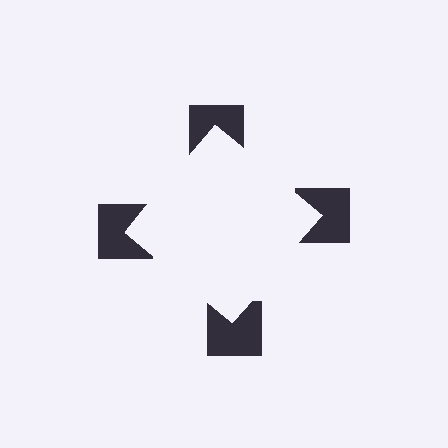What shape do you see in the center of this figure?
An illusory square — its edges are inferred from the aligned wedge cuts in the notched squares, not physically drawn.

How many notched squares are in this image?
There are 4 — one at each vertex of the illusory square.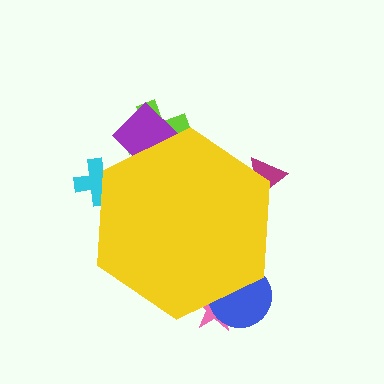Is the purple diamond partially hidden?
Yes, the purple diamond is partially hidden behind the yellow hexagon.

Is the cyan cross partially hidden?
Yes, the cyan cross is partially hidden behind the yellow hexagon.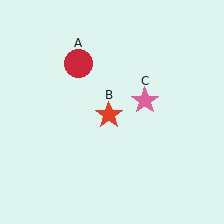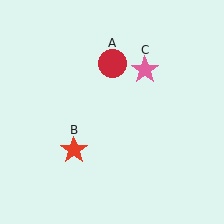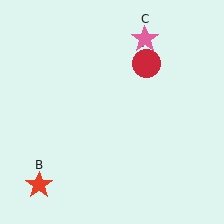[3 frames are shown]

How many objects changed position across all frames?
3 objects changed position: red circle (object A), red star (object B), pink star (object C).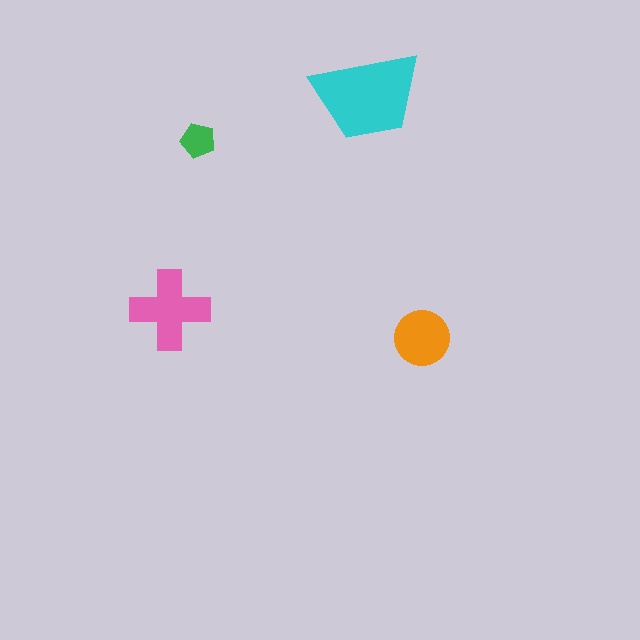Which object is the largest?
The cyan trapezoid.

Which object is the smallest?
The green pentagon.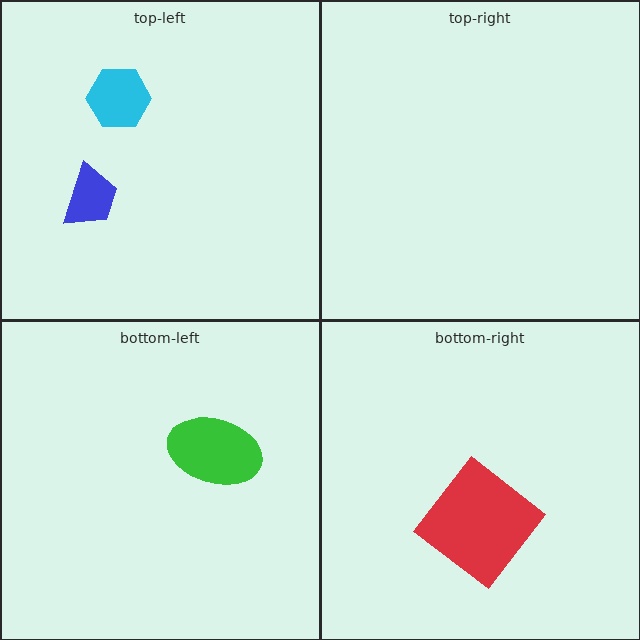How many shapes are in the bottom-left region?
1.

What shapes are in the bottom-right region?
The red diamond.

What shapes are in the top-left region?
The blue trapezoid, the cyan hexagon.